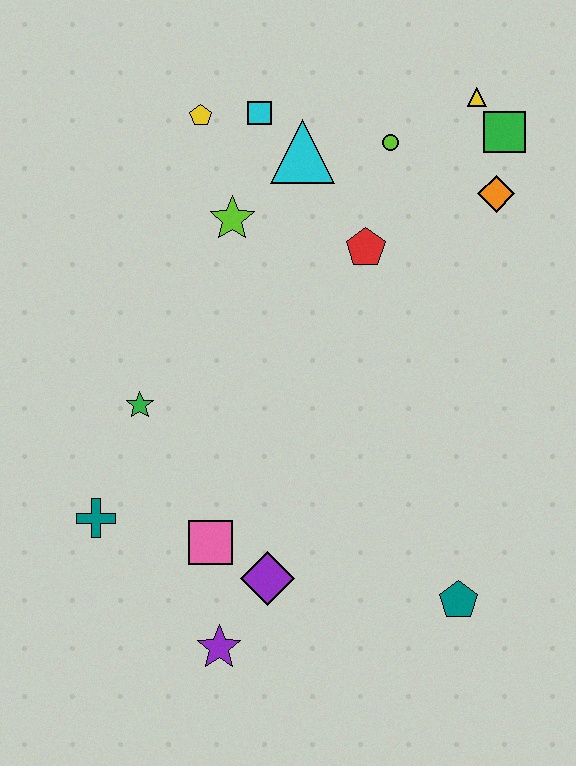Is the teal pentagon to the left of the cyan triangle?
No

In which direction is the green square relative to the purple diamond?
The green square is above the purple diamond.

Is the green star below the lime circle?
Yes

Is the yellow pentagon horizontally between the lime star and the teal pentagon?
No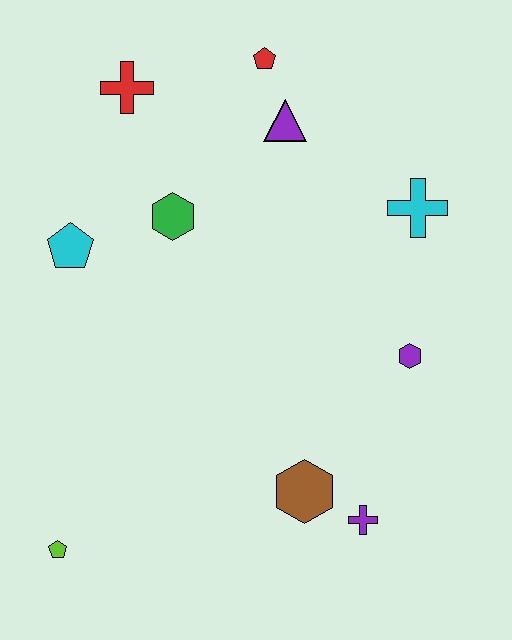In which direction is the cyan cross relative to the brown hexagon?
The cyan cross is above the brown hexagon.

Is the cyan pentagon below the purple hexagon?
No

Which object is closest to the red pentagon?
The purple triangle is closest to the red pentagon.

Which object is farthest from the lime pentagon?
The red pentagon is farthest from the lime pentagon.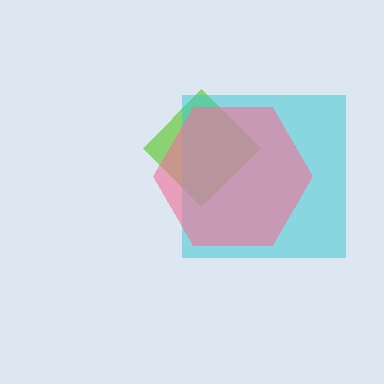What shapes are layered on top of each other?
The layered shapes are: a lime diamond, a cyan square, a pink hexagon.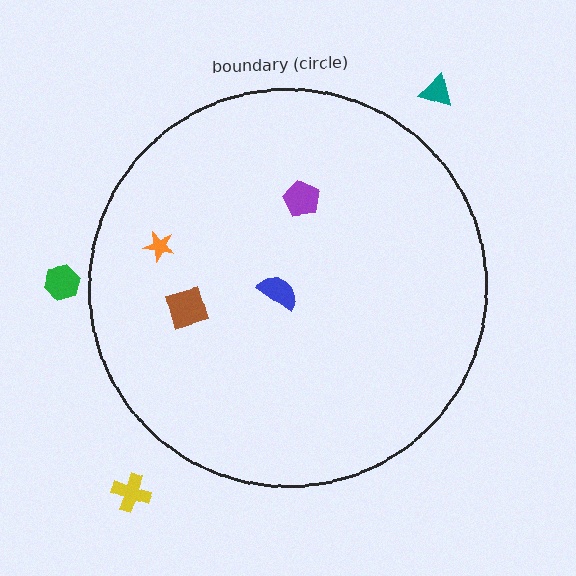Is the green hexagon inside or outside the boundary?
Outside.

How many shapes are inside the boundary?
4 inside, 3 outside.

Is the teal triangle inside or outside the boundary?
Outside.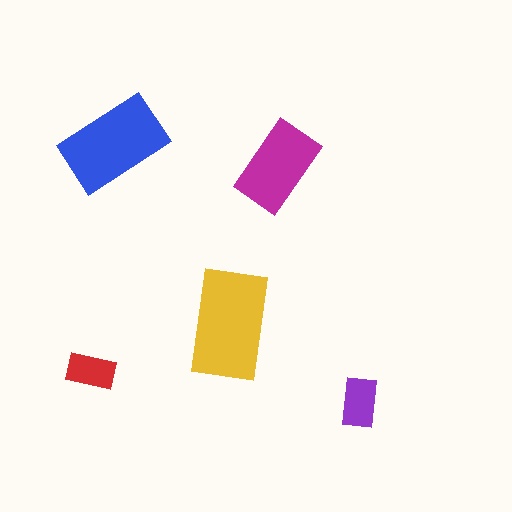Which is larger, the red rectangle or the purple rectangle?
The purple one.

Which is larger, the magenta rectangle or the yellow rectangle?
The yellow one.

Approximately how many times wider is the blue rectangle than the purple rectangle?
About 2 times wider.